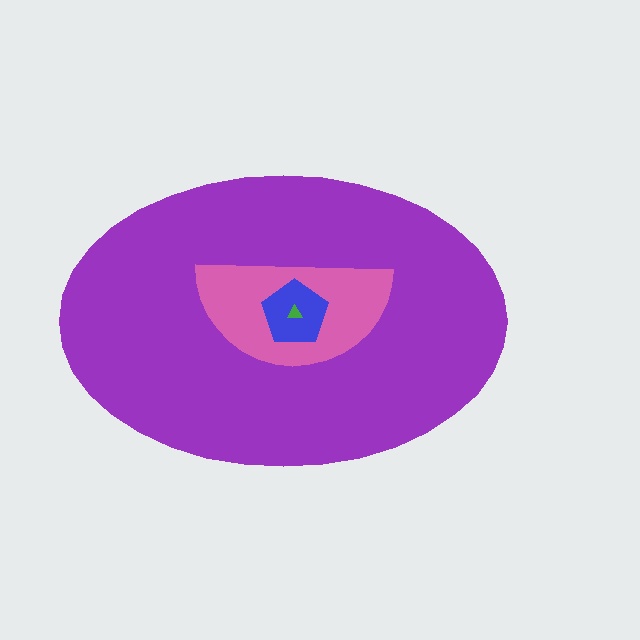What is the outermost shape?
The purple ellipse.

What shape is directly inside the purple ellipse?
The pink semicircle.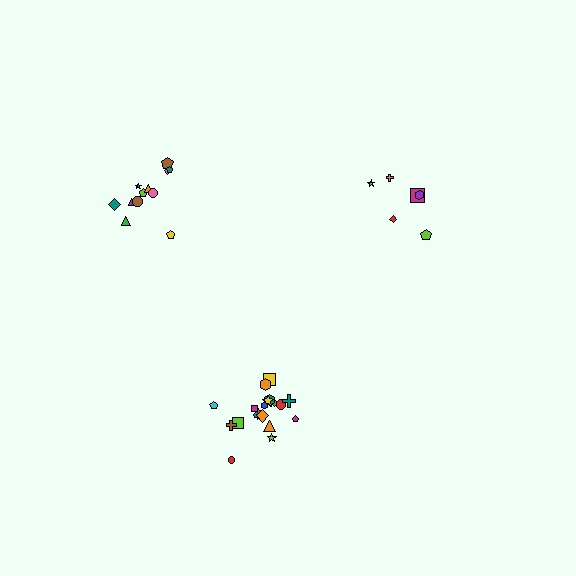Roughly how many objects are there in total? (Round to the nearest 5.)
Roughly 40 objects in total.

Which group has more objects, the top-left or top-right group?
The top-left group.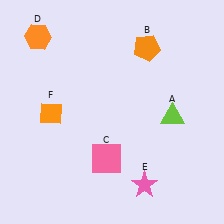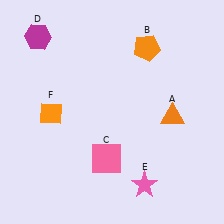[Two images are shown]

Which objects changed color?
A changed from lime to orange. D changed from orange to magenta.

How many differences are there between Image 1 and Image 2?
There are 2 differences between the two images.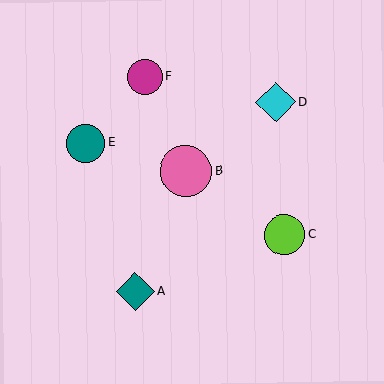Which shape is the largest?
The pink circle (labeled B) is the largest.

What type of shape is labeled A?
Shape A is a teal diamond.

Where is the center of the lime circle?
The center of the lime circle is at (285, 235).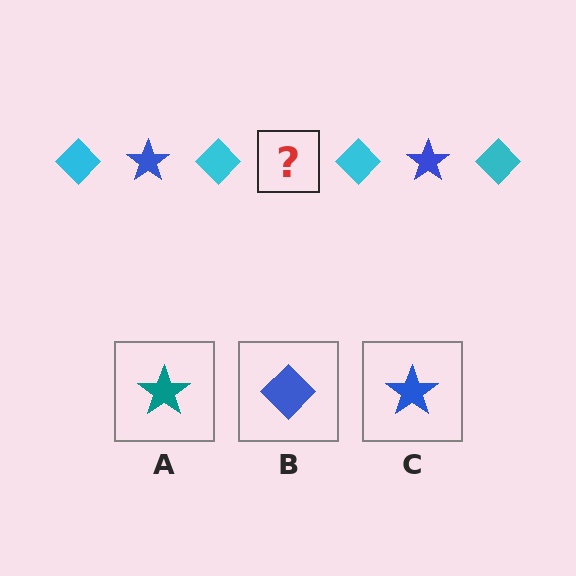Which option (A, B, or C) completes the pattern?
C.